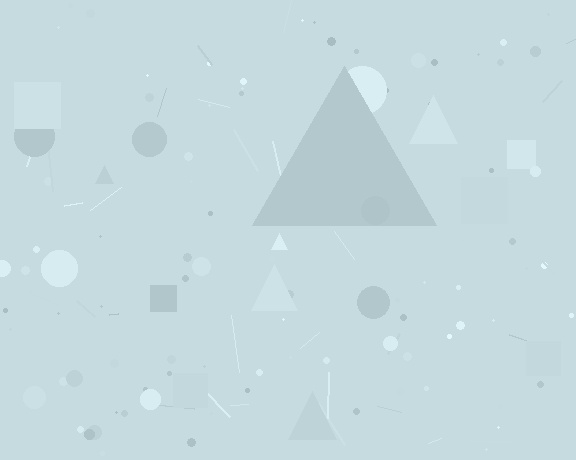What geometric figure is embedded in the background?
A triangle is embedded in the background.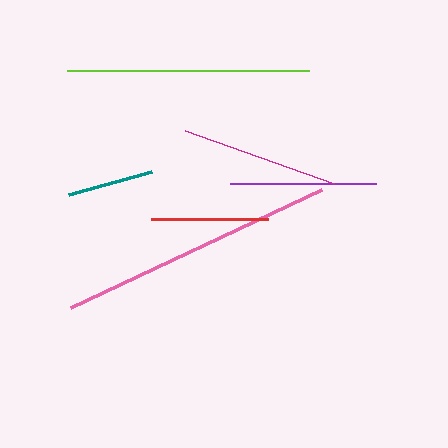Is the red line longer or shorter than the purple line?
The purple line is longer than the red line.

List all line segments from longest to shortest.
From longest to shortest: pink, lime, magenta, purple, red, teal.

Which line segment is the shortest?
The teal line is the shortest at approximately 86 pixels.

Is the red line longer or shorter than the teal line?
The red line is longer than the teal line.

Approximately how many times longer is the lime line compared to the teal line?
The lime line is approximately 2.8 times the length of the teal line.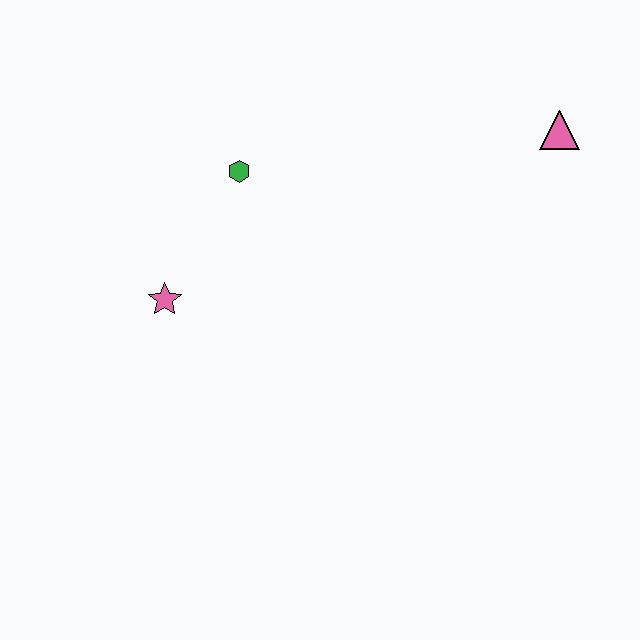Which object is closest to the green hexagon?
The pink star is closest to the green hexagon.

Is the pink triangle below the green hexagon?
No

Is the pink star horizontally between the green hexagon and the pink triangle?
No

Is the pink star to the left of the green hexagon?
Yes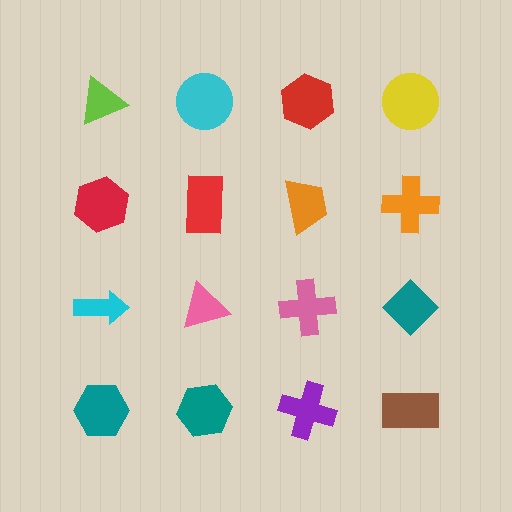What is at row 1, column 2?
A cyan circle.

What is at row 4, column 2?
A teal hexagon.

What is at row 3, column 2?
A pink triangle.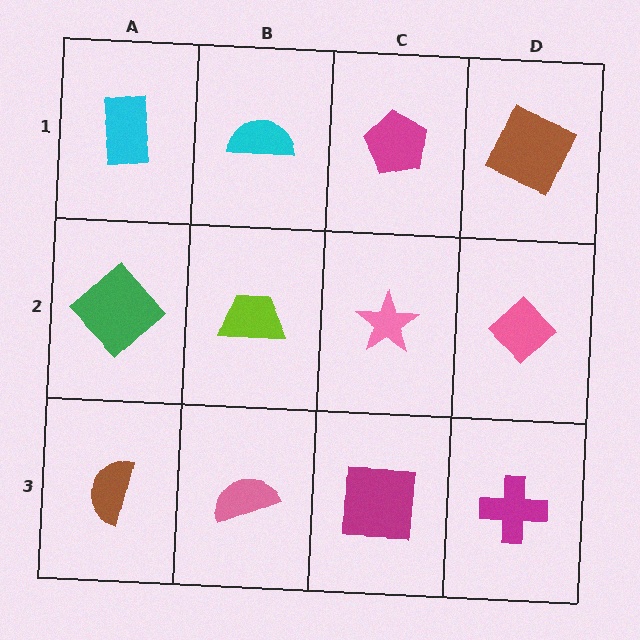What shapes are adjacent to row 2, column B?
A cyan semicircle (row 1, column B), a pink semicircle (row 3, column B), a green diamond (row 2, column A), a pink star (row 2, column C).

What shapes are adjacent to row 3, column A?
A green diamond (row 2, column A), a pink semicircle (row 3, column B).